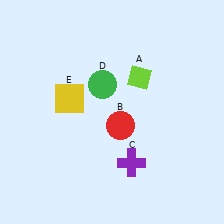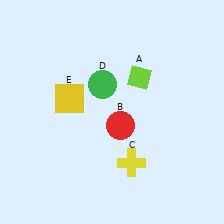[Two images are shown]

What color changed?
The cross (C) changed from purple in Image 1 to yellow in Image 2.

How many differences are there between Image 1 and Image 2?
There is 1 difference between the two images.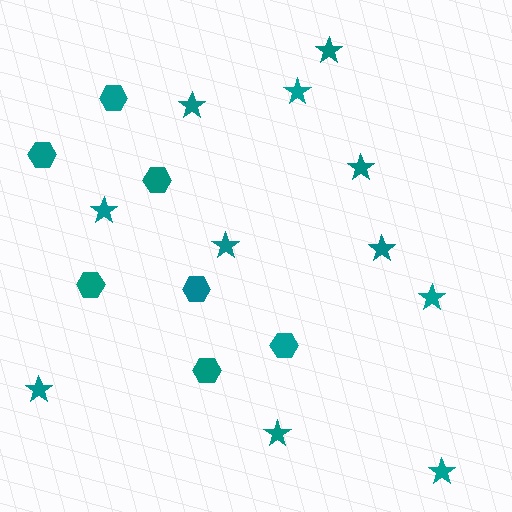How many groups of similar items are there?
There are 2 groups: one group of stars (11) and one group of hexagons (7).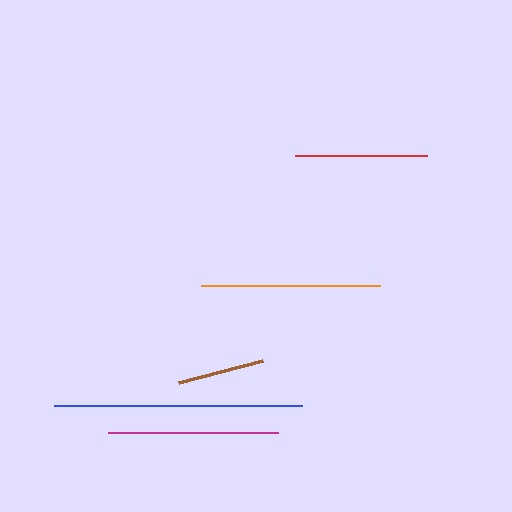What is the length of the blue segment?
The blue segment is approximately 248 pixels long.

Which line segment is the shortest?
The brown line is the shortest at approximately 87 pixels.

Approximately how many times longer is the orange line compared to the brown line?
The orange line is approximately 2.1 times the length of the brown line.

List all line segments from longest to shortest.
From longest to shortest: blue, orange, magenta, red, brown.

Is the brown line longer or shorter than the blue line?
The blue line is longer than the brown line.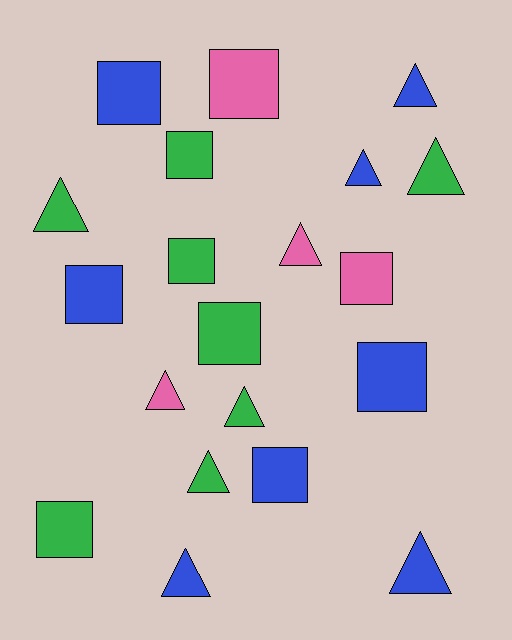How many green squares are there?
There are 4 green squares.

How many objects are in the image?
There are 20 objects.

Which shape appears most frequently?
Square, with 10 objects.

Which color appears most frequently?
Green, with 8 objects.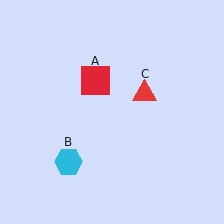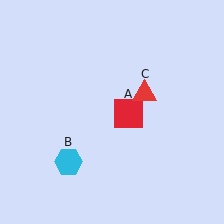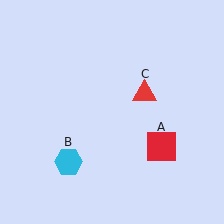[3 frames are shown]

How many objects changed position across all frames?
1 object changed position: red square (object A).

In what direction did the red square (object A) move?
The red square (object A) moved down and to the right.